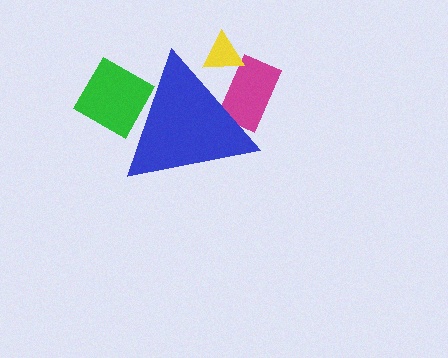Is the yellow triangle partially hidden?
Yes, the yellow triangle is partially hidden behind the blue triangle.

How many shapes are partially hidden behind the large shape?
3 shapes are partially hidden.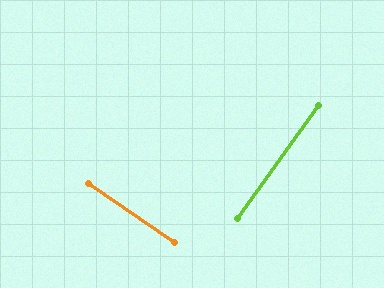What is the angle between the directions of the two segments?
Approximately 89 degrees.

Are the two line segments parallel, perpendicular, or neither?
Perpendicular — they meet at approximately 89°.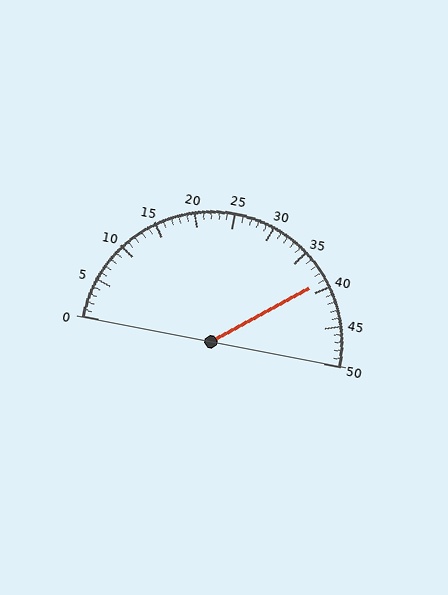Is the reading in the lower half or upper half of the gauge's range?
The reading is in the upper half of the range (0 to 50).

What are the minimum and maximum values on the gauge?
The gauge ranges from 0 to 50.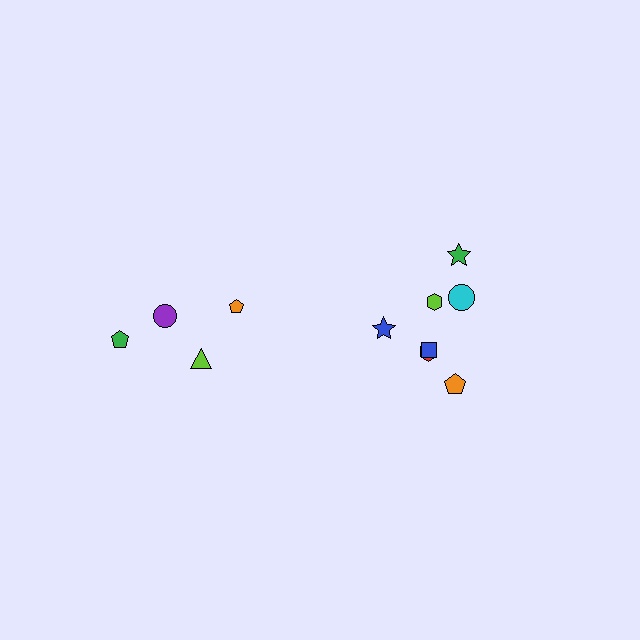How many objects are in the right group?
There are 7 objects.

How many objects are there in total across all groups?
There are 11 objects.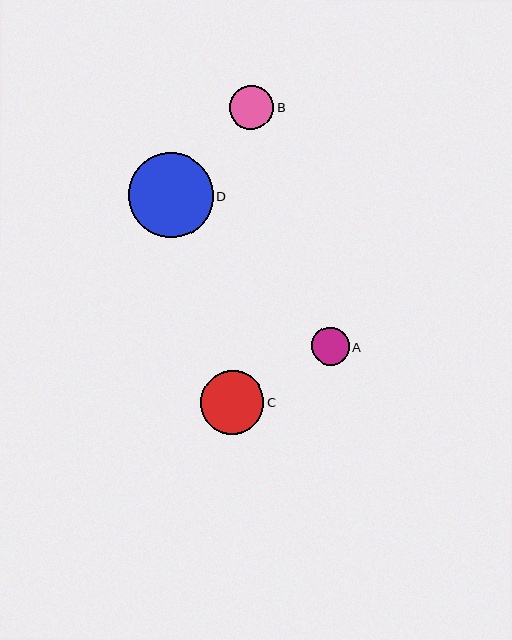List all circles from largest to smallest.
From largest to smallest: D, C, B, A.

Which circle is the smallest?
Circle A is the smallest with a size of approximately 38 pixels.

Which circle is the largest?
Circle D is the largest with a size of approximately 84 pixels.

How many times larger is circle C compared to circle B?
Circle C is approximately 1.4 times the size of circle B.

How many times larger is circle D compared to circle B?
Circle D is approximately 1.9 times the size of circle B.